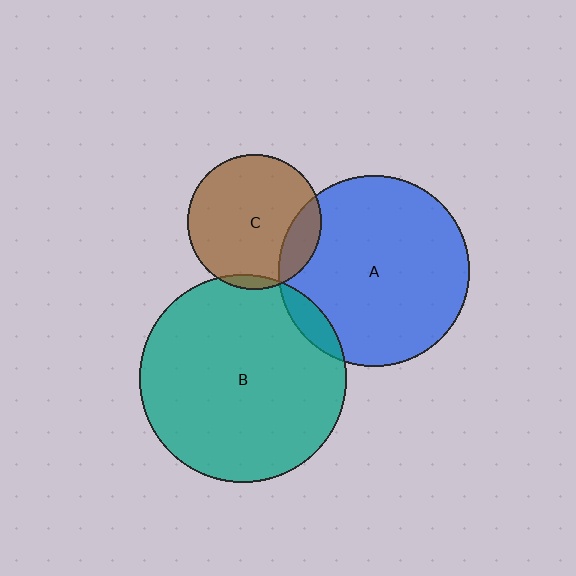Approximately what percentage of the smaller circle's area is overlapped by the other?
Approximately 5%.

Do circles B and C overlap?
Yes.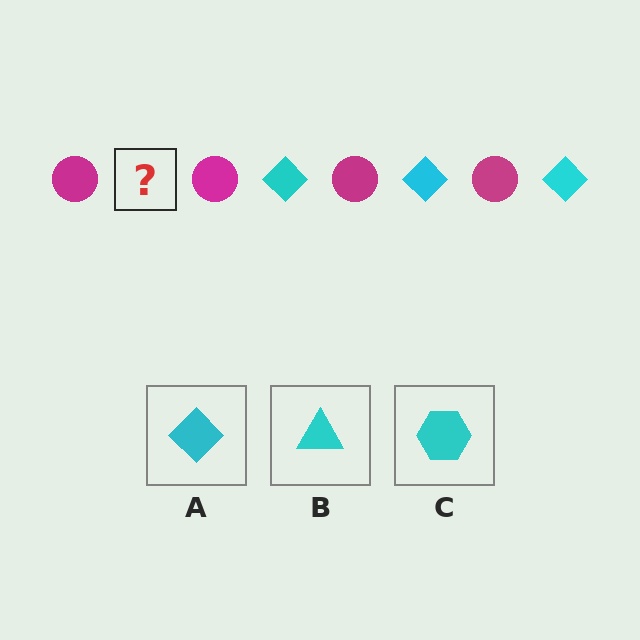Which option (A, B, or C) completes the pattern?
A.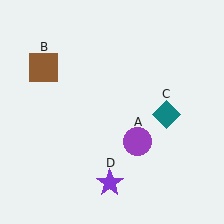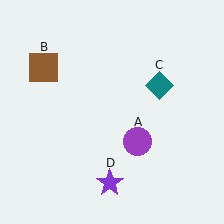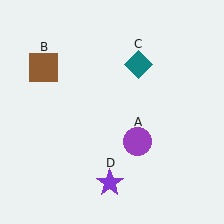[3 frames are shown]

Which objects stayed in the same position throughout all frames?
Purple circle (object A) and brown square (object B) and purple star (object D) remained stationary.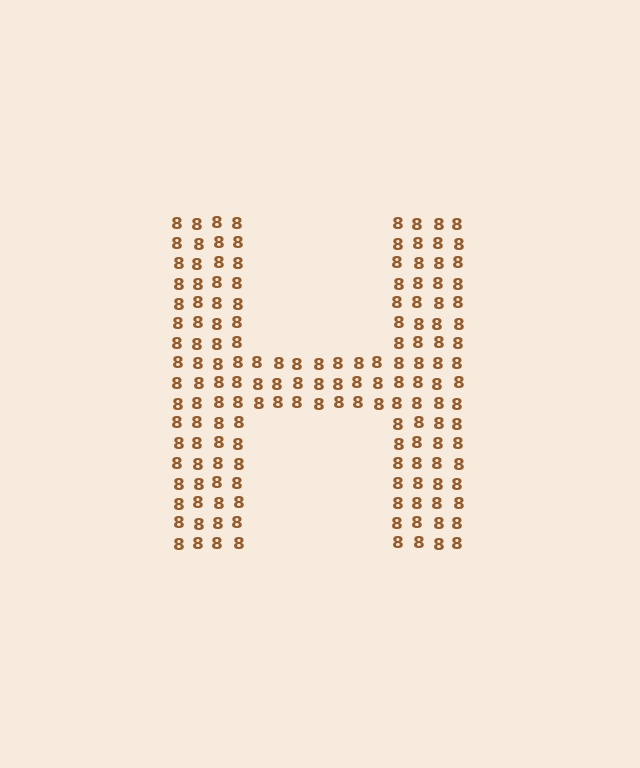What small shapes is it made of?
It is made of small digit 8's.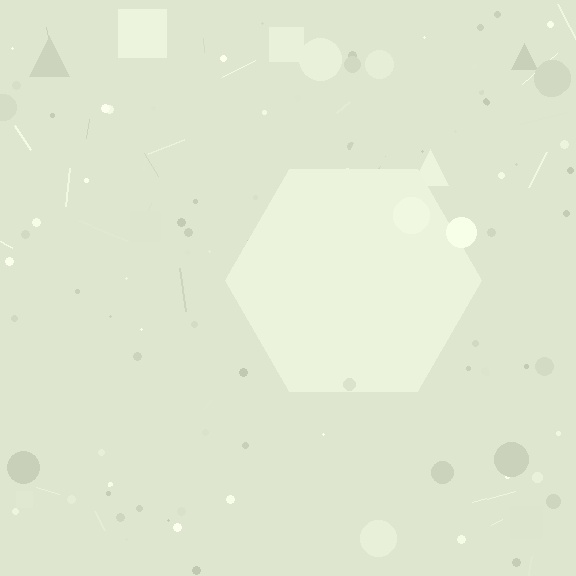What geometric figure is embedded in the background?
A hexagon is embedded in the background.